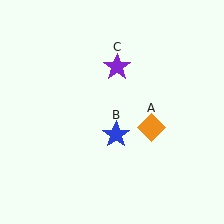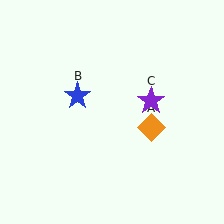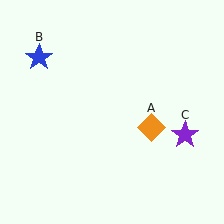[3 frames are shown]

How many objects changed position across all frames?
2 objects changed position: blue star (object B), purple star (object C).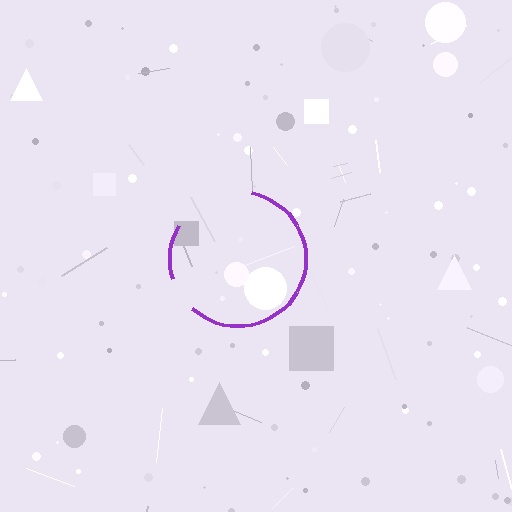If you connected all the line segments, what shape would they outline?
They would outline a circle.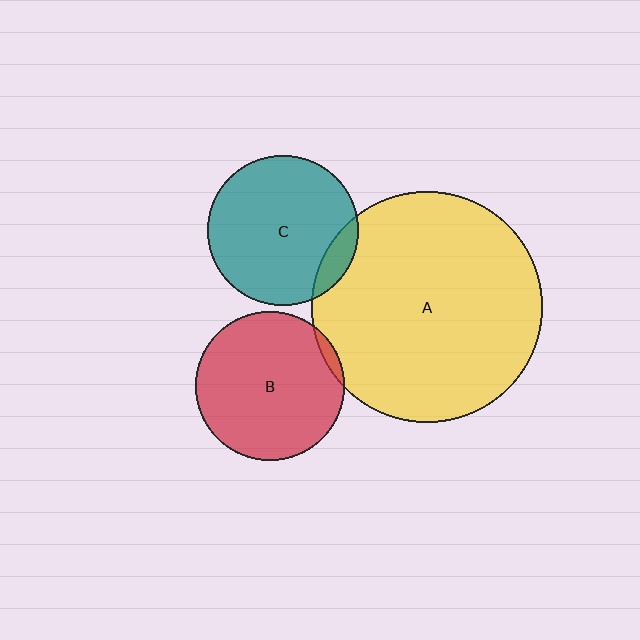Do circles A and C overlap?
Yes.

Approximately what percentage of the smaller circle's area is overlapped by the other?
Approximately 10%.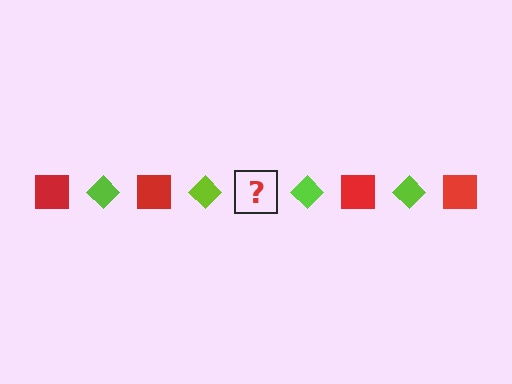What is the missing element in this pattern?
The missing element is a red square.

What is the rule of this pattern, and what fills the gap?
The rule is that the pattern alternates between red square and lime diamond. The gap should be filled with a red square.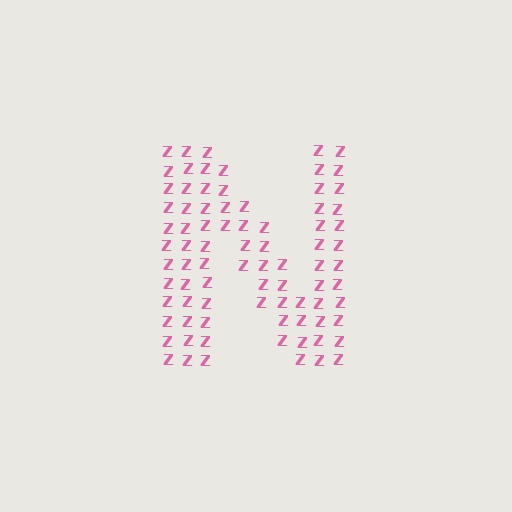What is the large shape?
The large shape is the letter N.